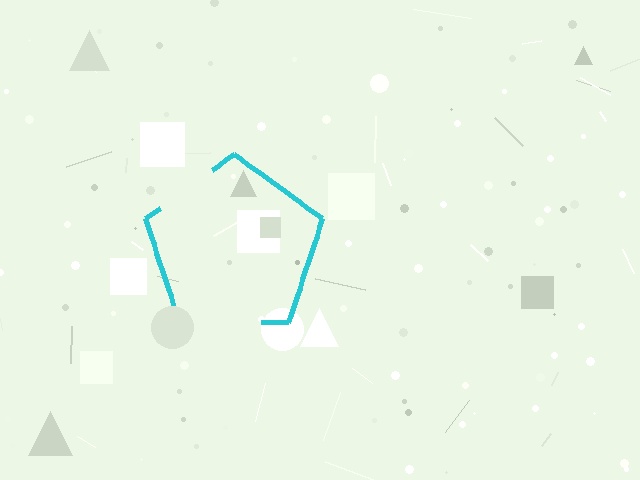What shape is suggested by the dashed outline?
The dashed outline suggests a pentagon.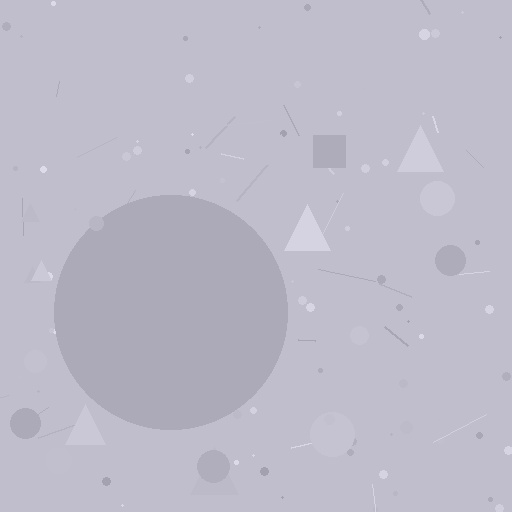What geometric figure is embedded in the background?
A circle is embedded in the background.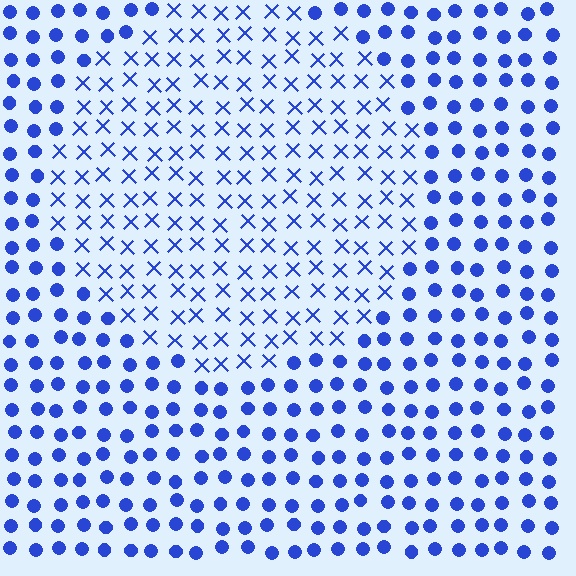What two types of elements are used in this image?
The image uses X marks inside the circle region and circles outside it.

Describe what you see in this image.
The image is filled with small blue elements arranged in a uniform grid. A circle-shaped region contains X marks, while the surrounding area contains circles. The boundary is defined purely by the change in element shape.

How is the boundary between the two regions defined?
The boundary is defined by a change in element shape: X marks inside vs. circles outside. All elements share the same color and spacing.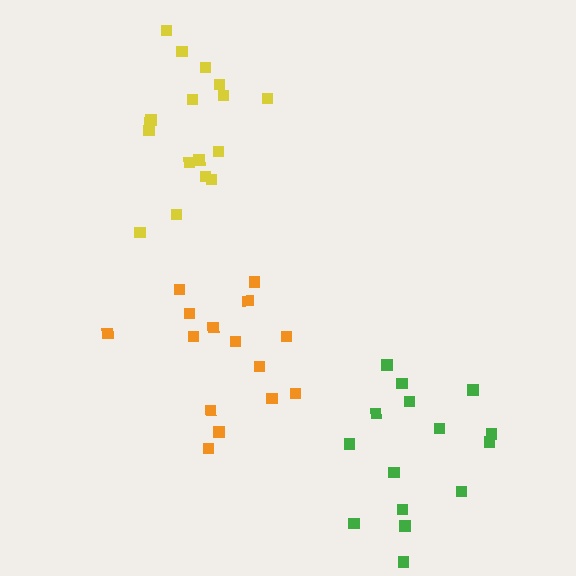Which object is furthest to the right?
The green cluster is rightmost.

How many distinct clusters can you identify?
There are 3 distinct clusters.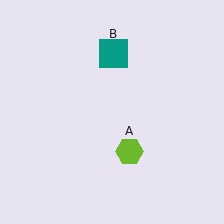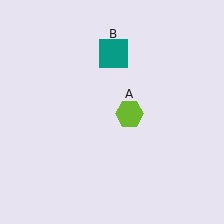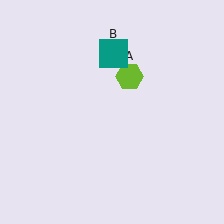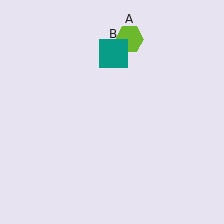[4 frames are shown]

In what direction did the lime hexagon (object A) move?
The lime hexagon (object A) moved up.